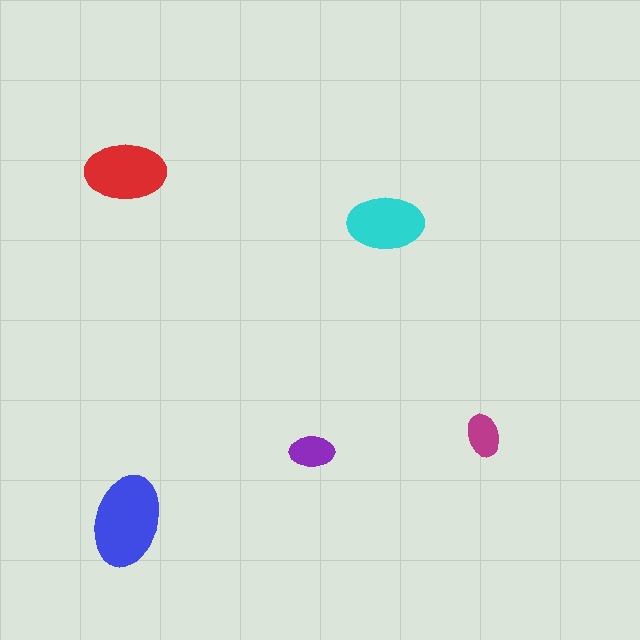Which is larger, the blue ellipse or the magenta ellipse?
The blue one.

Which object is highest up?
The red ellipse is topmost.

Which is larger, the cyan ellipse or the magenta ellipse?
The cyan one.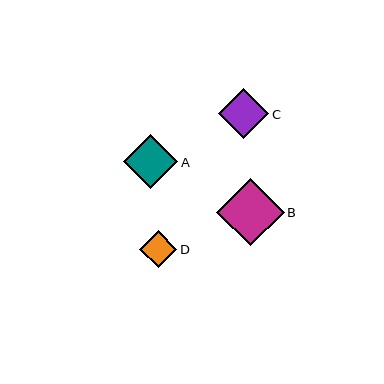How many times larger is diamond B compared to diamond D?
Diamond B is approximately 1.8 times the size of diamond D.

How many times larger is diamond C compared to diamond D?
Diamond C is approximately 1.4 times the size of diamond D.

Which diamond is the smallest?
Diamond D is the smallest with a size of approximately 37 pixels.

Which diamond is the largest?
Diamond B is the largest with a size of approximately 67 pixels.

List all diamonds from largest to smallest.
From largest to smallest: B, A, C, D.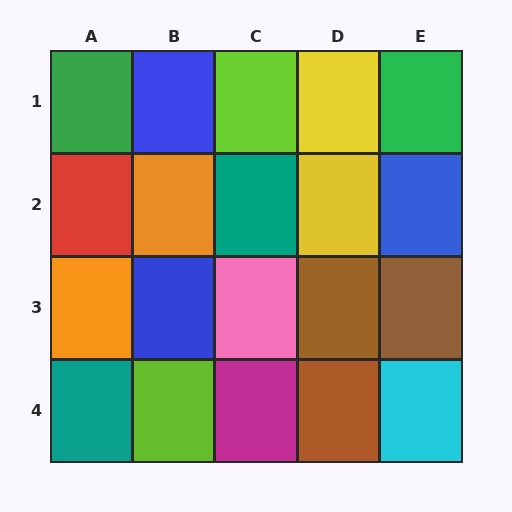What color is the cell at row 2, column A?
Red.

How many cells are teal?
2 cells are teal.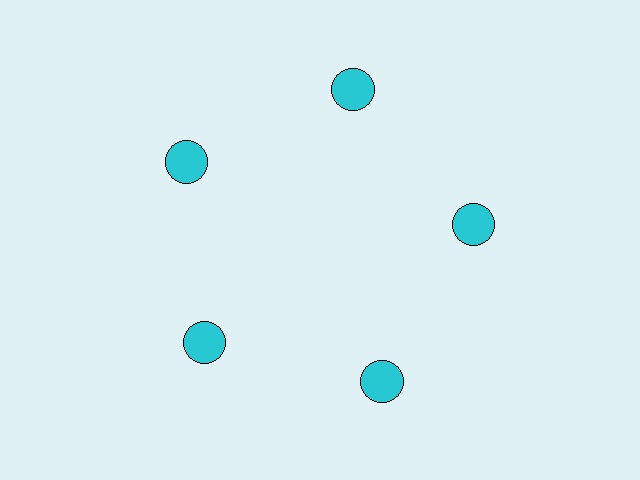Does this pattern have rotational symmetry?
Yes, this pattern has 5-fold rotational symmetry. It looks the same after rotating 72 degrees around the center.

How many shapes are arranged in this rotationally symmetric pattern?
There are 5 shapes, arranged in 5 groups of 1.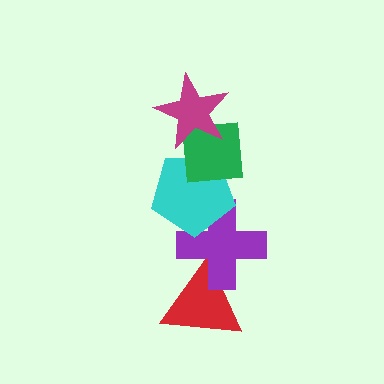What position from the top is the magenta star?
The magenta star is 1st from the top.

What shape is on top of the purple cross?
The cyan pentagon is on top of the purple cross.